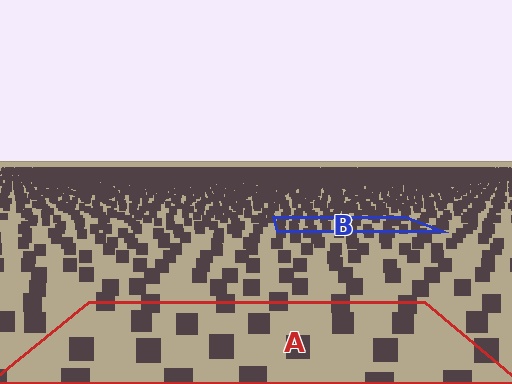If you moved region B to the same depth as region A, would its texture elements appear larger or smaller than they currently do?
They would appear larger. At a closer depth, the same texture elements are projected at a bigger on-screen size.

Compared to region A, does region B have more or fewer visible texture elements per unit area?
Region B has more texture elements per unit area — they are packed more densely because it is farther away.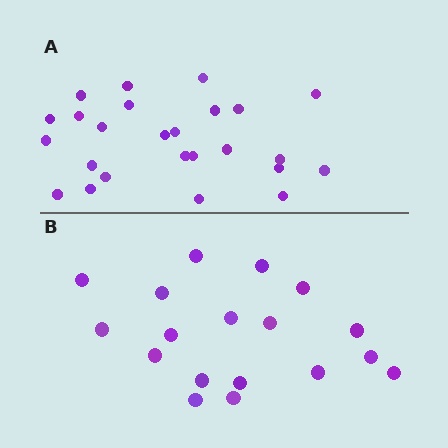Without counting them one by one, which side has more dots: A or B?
Region A (the top region) has more dots.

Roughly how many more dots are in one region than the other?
Region A has roughly 8 or so more dots than region B.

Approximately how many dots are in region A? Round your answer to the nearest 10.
About 20 dots. (The exact count is 25, which rounds to 20.)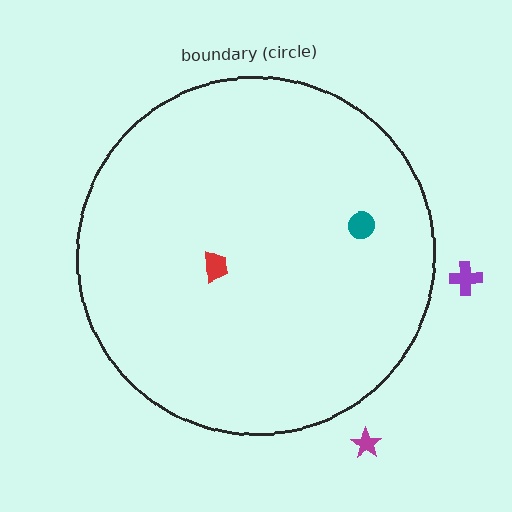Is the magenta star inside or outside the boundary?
Outside.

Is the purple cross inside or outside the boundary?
Outside.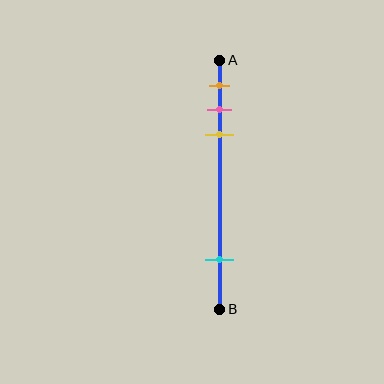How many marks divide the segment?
There are 4 marks dividing the segment.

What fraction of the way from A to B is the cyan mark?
The cyan mark is approximately 80% (0.8) of the way from A to B.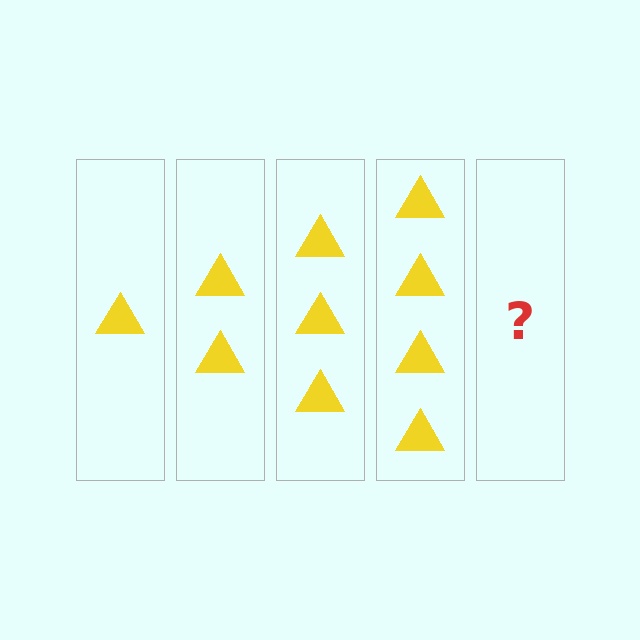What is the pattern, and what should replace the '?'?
The pattern is that each step adds one more triangle. The '?' should be 5 triangles.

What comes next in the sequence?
The next element should be 5 triangles.